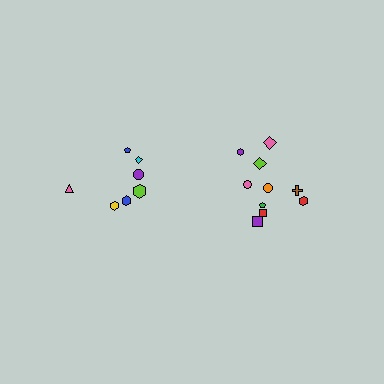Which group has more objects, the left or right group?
The right group.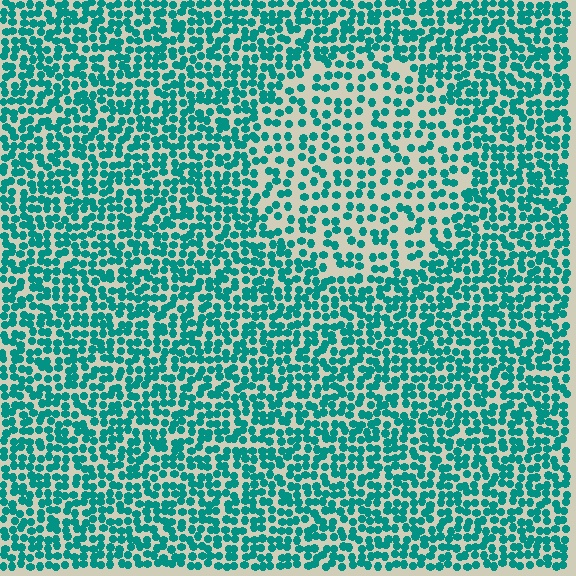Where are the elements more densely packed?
The elements are more densely packed outside the circle boundary.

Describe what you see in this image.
The image contains small teal elements arranged at two different densities. A circle-shaped region is visible where the elements are less densely packed than the surrounding area.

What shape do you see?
I see a circle.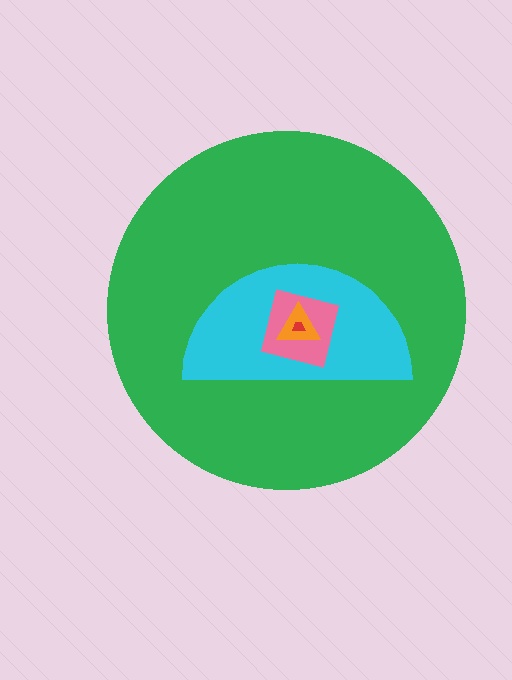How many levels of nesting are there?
5.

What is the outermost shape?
The green circle.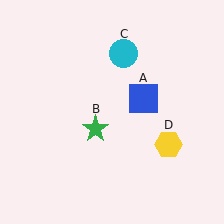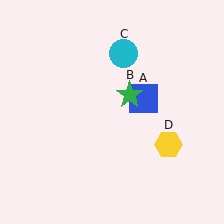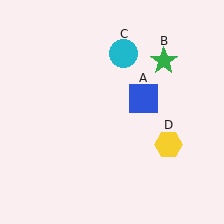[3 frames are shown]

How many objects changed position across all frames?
1 object changed position: green star (object B).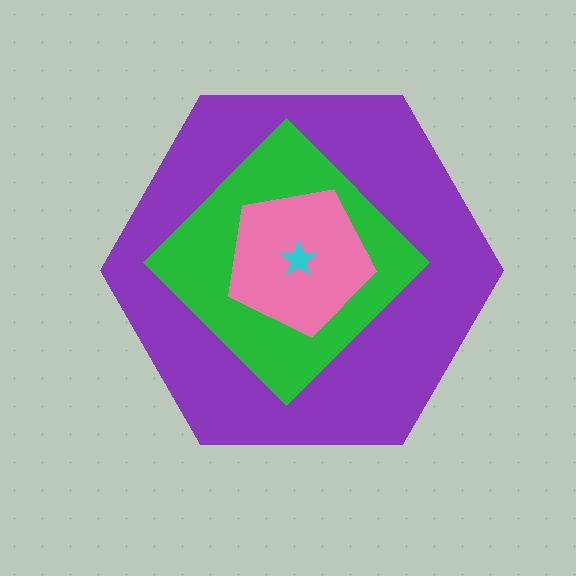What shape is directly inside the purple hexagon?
The green diamond.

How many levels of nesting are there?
4.